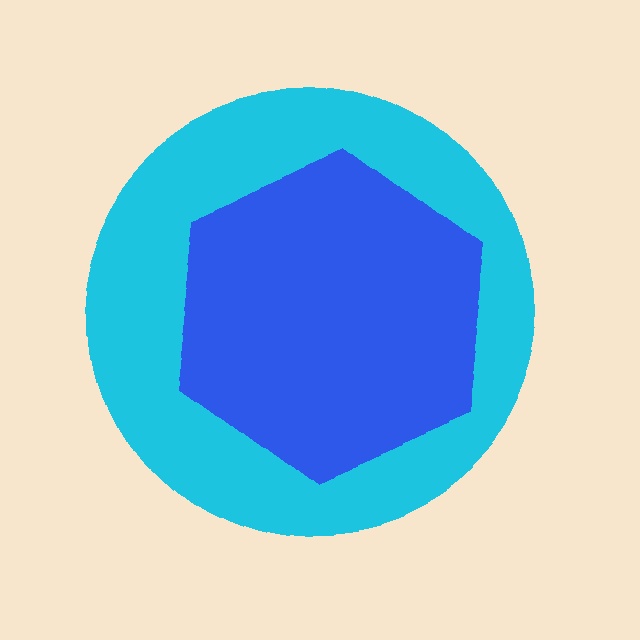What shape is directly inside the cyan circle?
The blue hexagon.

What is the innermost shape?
The blue hexagon.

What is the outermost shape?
The cyan circle.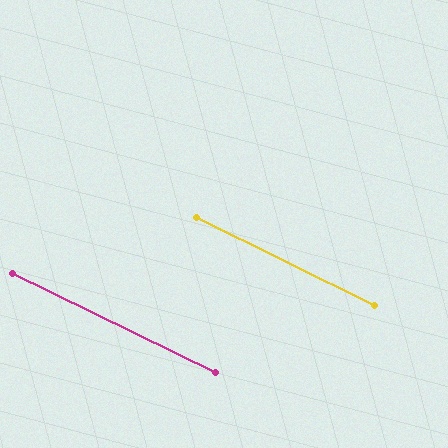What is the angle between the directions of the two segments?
Approximately 0 degrees.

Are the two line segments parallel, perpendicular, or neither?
Parallel — their directions differ by only 0.4°.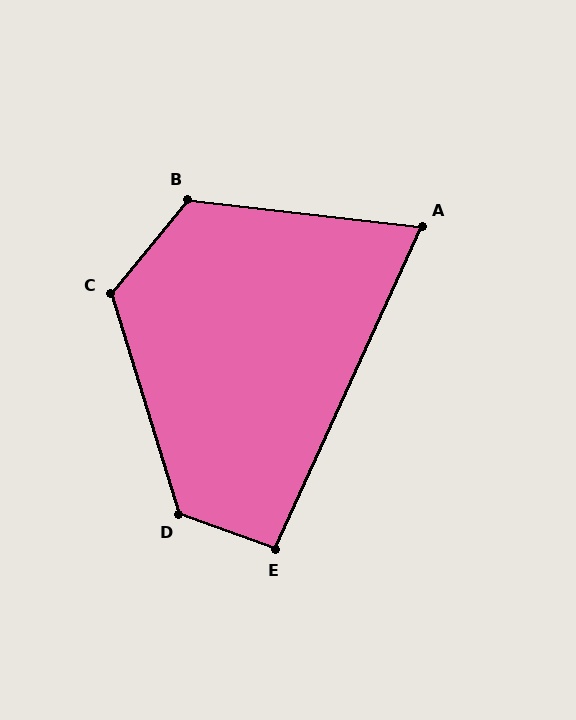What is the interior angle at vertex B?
Approximately 123 degrees (obtuse).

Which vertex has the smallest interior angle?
A, at approximately 72 degrees.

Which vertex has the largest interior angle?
D, at approximately 127 degrees.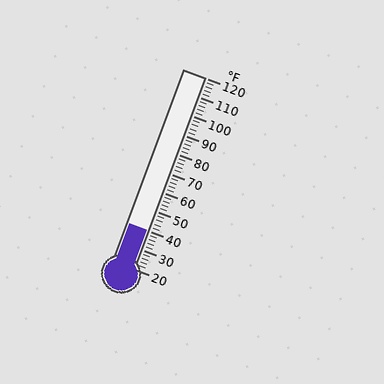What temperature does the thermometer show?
The thermometer shows approximately 40°F.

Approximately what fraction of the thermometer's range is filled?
The thermometer is filled to approximately 20% of its range.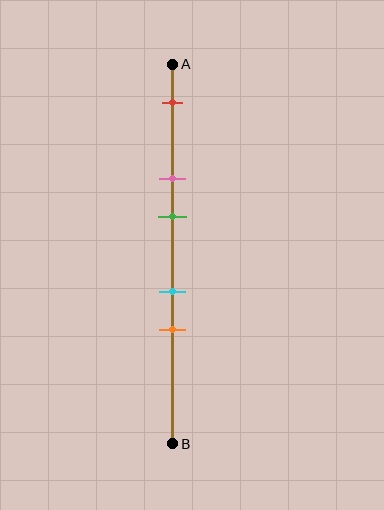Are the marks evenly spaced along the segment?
No, the marks are not evenly spaced.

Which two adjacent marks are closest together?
The cyan and orange marks are the closest adjacent pair.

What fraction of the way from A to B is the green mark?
The green mark is approximately 40% (0.4) of the way from A to B.